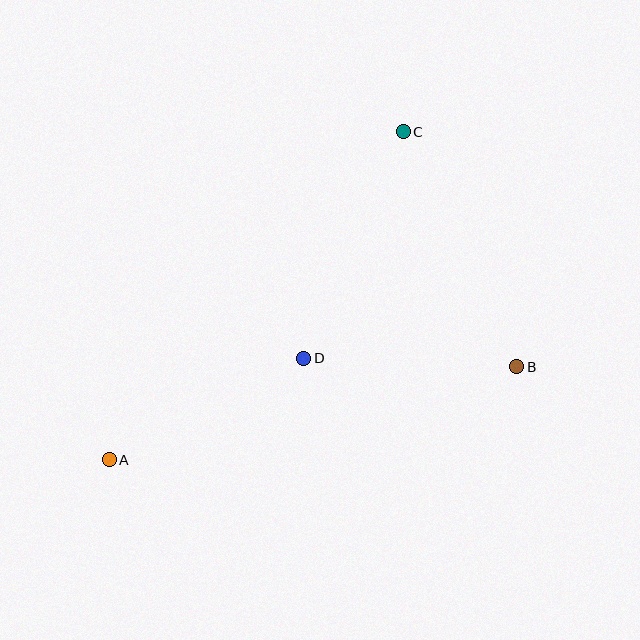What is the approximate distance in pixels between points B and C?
The distance between B and C is approximately 261 pixels.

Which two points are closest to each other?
Points B and D are closest to each other.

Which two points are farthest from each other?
Points A and C are farthest from each other.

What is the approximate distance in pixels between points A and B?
The distance between A and B is approximately 418 pixels.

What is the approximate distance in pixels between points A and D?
The distance between A and D is approximately 219 pixels.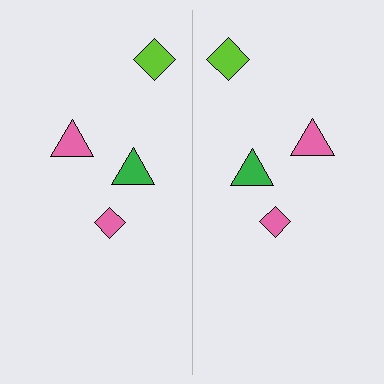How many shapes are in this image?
There are 8 shapes in this image.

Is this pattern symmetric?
Yes, this pattern has bilateral (reflection) symmetry.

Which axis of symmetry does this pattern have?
The pattern has a vertical axis of symmetry running through the center of the image.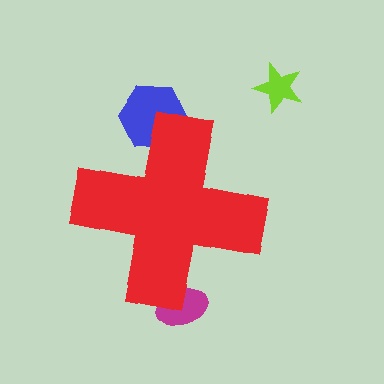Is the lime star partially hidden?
No, the lime star is fully visible.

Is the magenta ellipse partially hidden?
Yes, the magenta ellipse is partially hidden behind the red cross.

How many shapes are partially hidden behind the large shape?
2 shapes are partially hidden.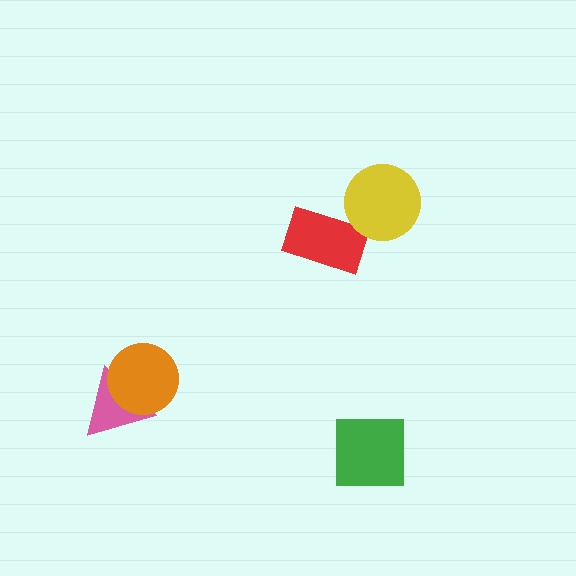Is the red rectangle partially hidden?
Yes, it is partially covered by another shape.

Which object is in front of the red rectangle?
The yellow circle is in front of the red rectangle.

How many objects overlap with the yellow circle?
1 object overlaps with the yellow circle.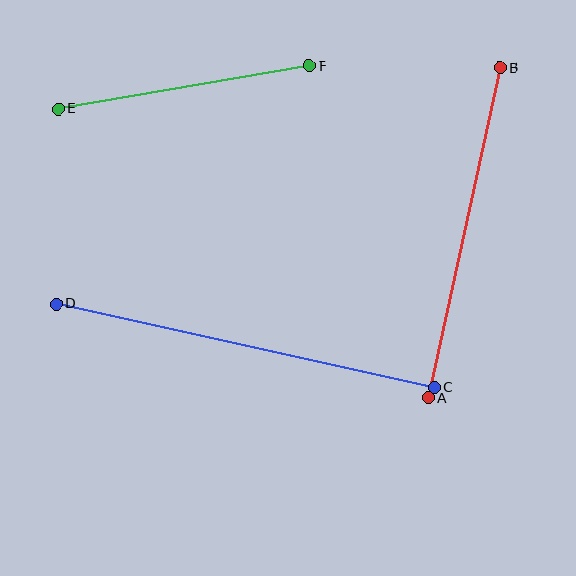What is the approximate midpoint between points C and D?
The midpoint is at approximately (245, 346) pixels.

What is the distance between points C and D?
The distance is approximately 387 pixels.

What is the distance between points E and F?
The distance is approximately 255 pixels.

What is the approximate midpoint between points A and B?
The midpoint is at approximately (464, 232) pixels.